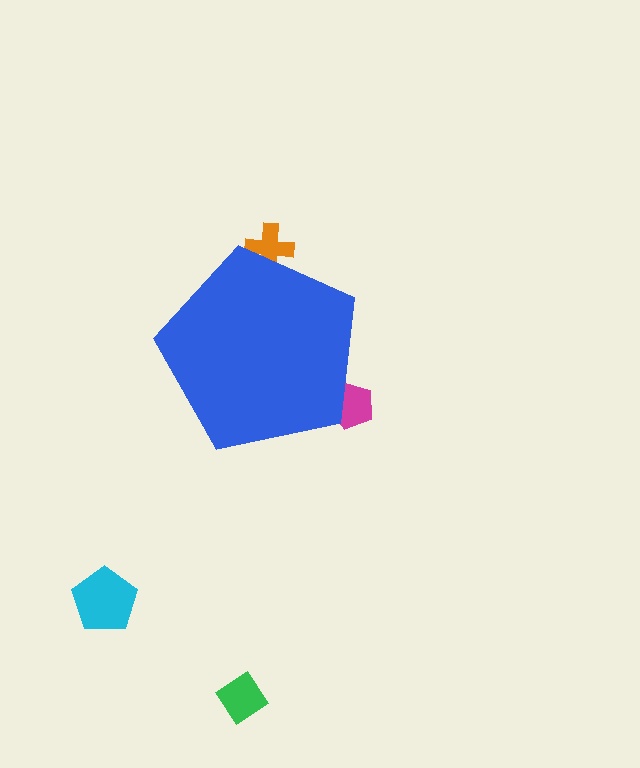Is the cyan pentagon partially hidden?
No, the cyan pentagon is fully visible.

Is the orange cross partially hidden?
Yes, the orange cross is partially hidden behind the blue pentagon.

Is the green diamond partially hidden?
No, the green diamond is fully visible.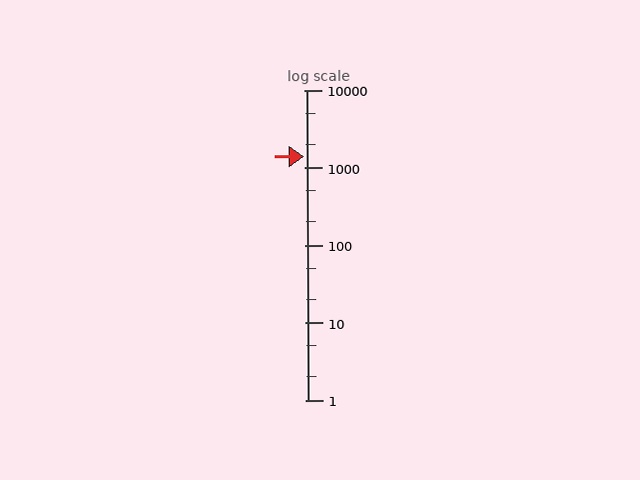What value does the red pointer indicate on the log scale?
The pointer indicates approximately 1400.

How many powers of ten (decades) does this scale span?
The scale spans 4 decades, from 1 to 10000.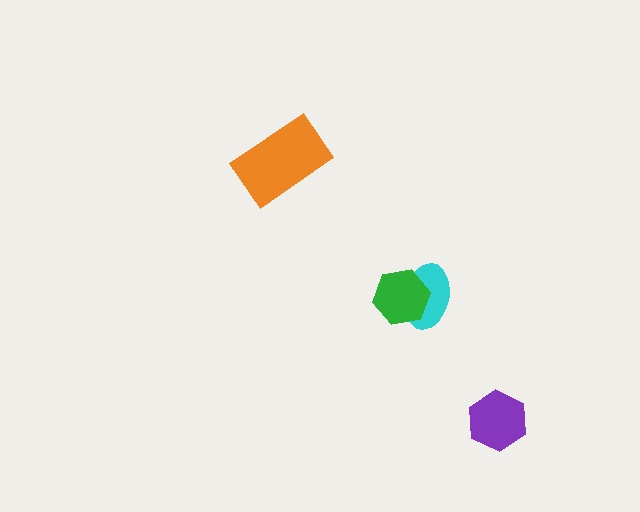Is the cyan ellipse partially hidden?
Yes, it is partially covered by another shape.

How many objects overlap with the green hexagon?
1 object overlaps with the green hexagon.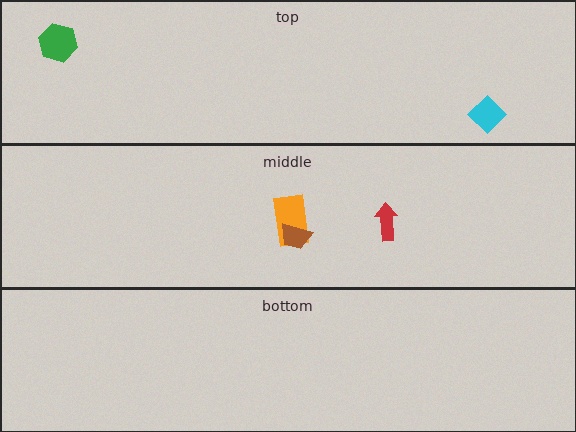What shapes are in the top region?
The green hexagon, the cyan diamond.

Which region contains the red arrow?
The middle region.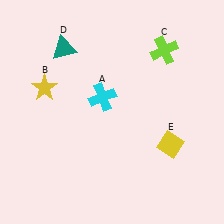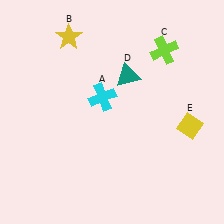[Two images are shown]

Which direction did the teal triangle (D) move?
The teal triangle (D) moved right.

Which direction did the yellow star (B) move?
The yellow star (B) moved up.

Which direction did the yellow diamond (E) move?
The yellow diamond (E) moved right.